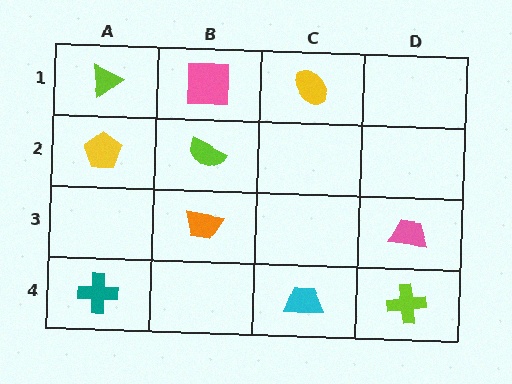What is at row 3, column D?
A pink trapezoid.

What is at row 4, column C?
A cyan trapezoid.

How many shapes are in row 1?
3 shapes.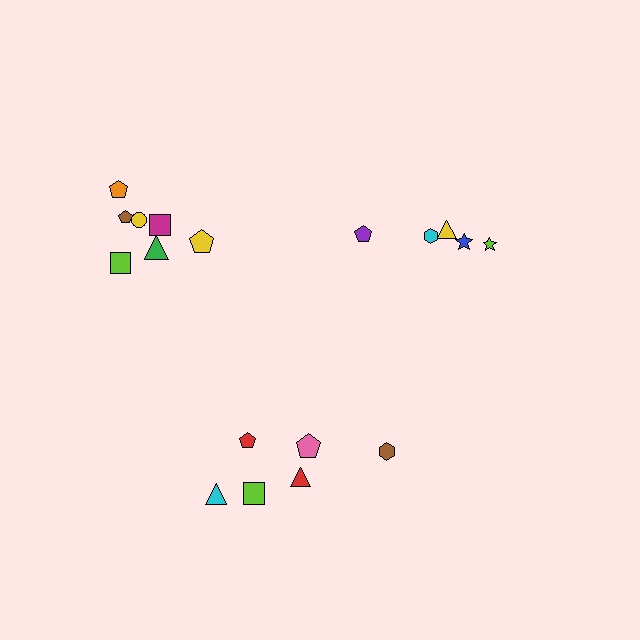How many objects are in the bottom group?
There are 6 objects.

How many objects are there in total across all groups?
There are 18 objects.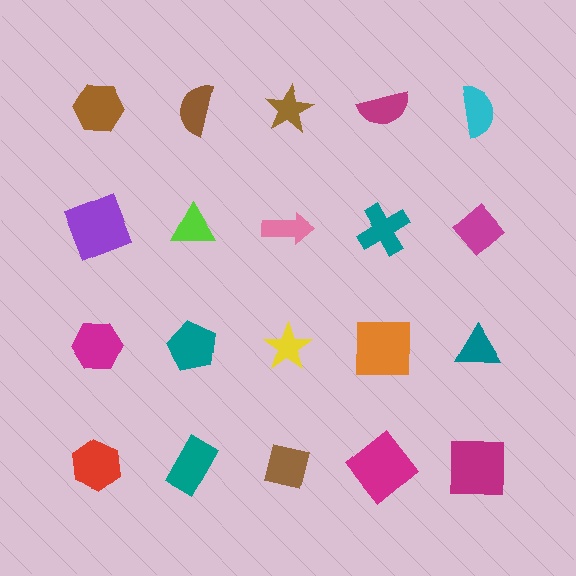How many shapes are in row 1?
5 shapes.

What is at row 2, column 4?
A teal cross.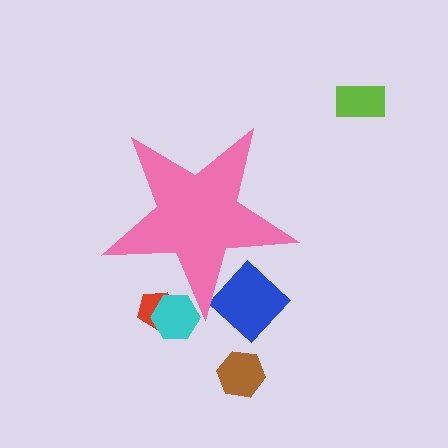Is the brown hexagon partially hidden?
No, the brown hexagon is fully visible.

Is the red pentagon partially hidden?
Yes, the red pentagon is partially hidden behind the pink star.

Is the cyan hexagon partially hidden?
Yes, the cyan hexagon is partially hidden behind the pink star.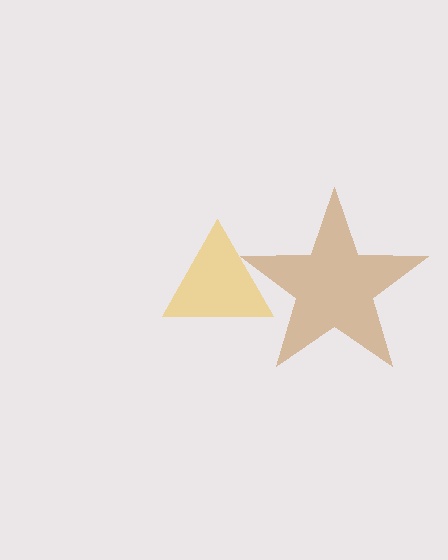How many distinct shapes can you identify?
There are 2 distinct shapes: a brown star, a yellow triangle.